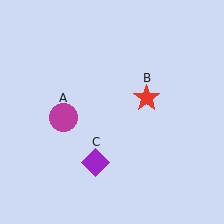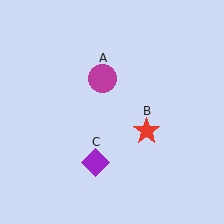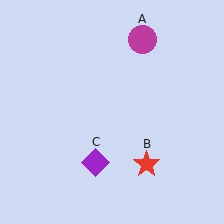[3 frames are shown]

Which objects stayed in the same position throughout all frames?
Purple diamond (object C) remained stationary.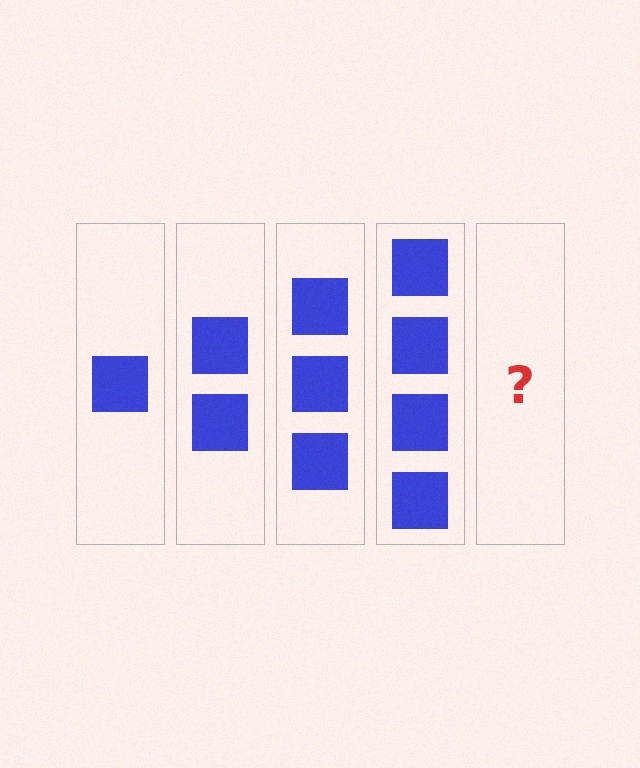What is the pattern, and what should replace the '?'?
The pattern is that each step adds one more square. The '?' should be 5 squares.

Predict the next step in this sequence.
The next step is 5 squares.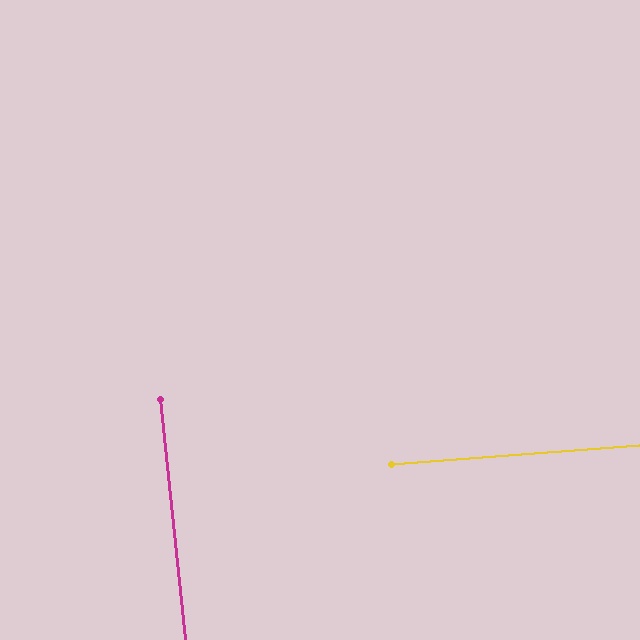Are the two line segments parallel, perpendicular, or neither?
Perpendicular — they meet at approximately 88°.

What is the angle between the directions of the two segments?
Approximately 88 degrees.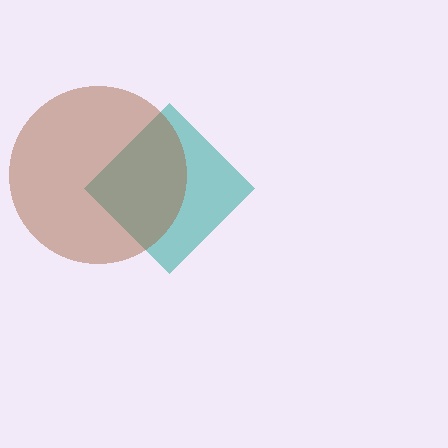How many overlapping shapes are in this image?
There are 2 overlapping shapes in the image.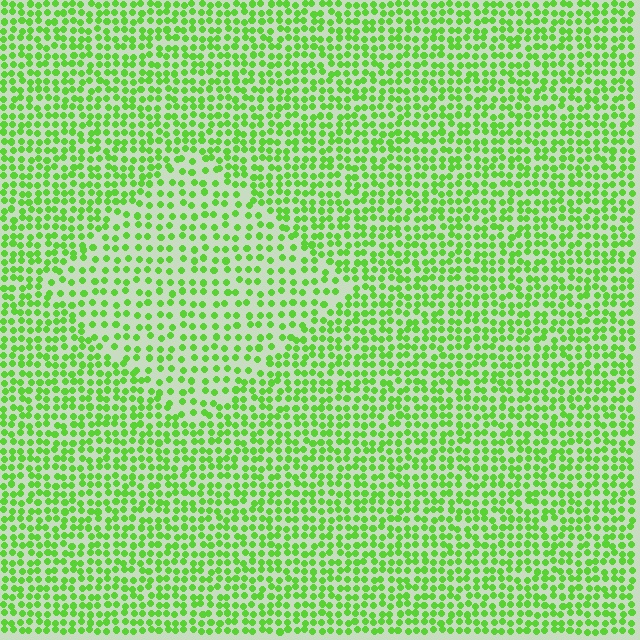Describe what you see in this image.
The image contains small lime elements arranged at two different densities. A diamond-shaped region is visible where the elements are less densely packed than the surrounding area.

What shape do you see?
I see a diamond.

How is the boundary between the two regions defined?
The boundary is defined by a change in element density (approximately 1.7x ratio). All elements are the same color, size, and shape.